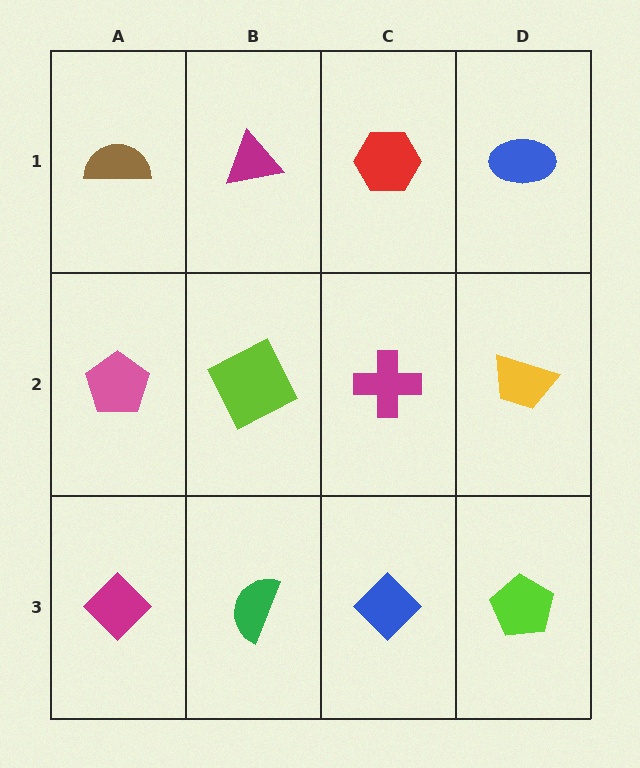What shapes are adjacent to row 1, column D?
A yellow trapezoid (row 2, column D), a red hexagon (row 1, column C).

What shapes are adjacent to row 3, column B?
A lime square (row 2, column B), a magenta diamond (row 3, column A), a blue diamond (row 3, column C).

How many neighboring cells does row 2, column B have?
4.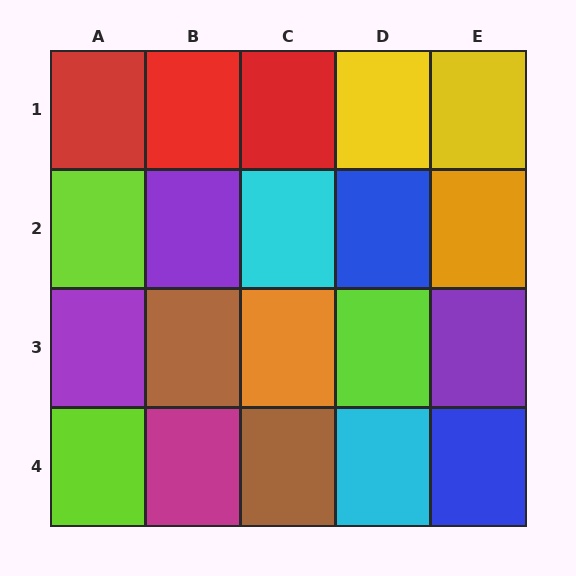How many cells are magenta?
1 cell is magenta.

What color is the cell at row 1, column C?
Red.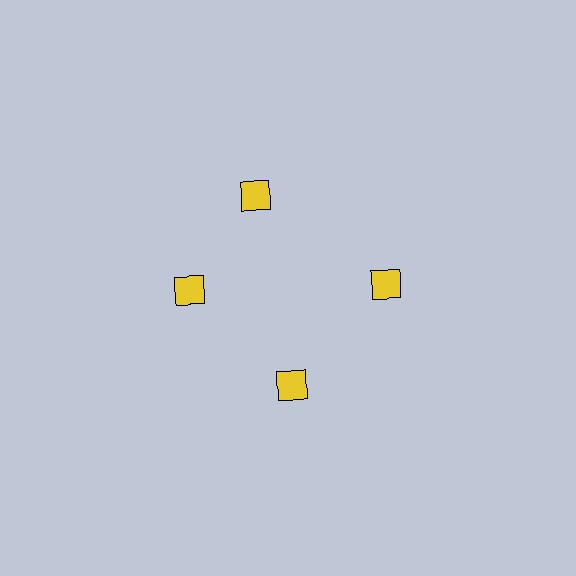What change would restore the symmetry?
The symmetry would be restored by rotating it back into even spacing with its neighbors so that all 4 squares sit at equal angles and equal distance from the center.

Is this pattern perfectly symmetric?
No. The 4 yellow squares are arranged in a ring, but one element near the 12 o'clock position is rotated out of alignment along the ring, breaking the 4-fold rotational symmetry.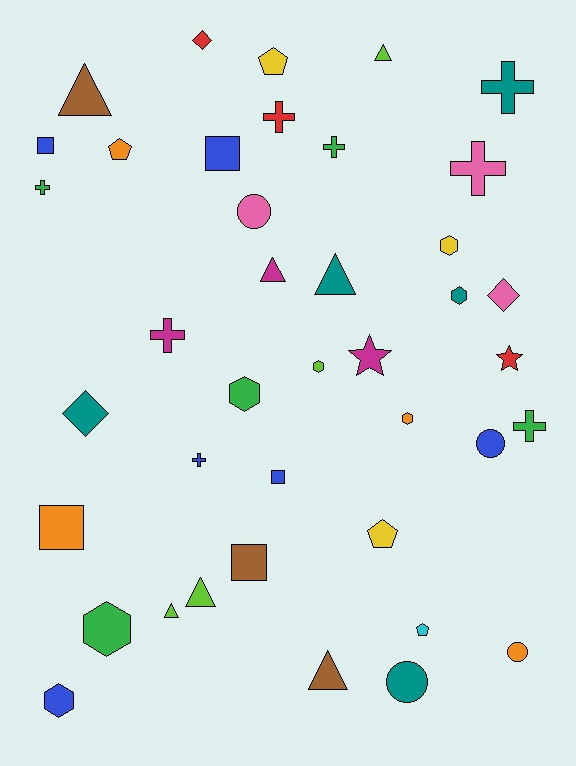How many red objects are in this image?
There are 3 red objects.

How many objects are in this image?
There are 40 objects.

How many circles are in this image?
There are 4 circles.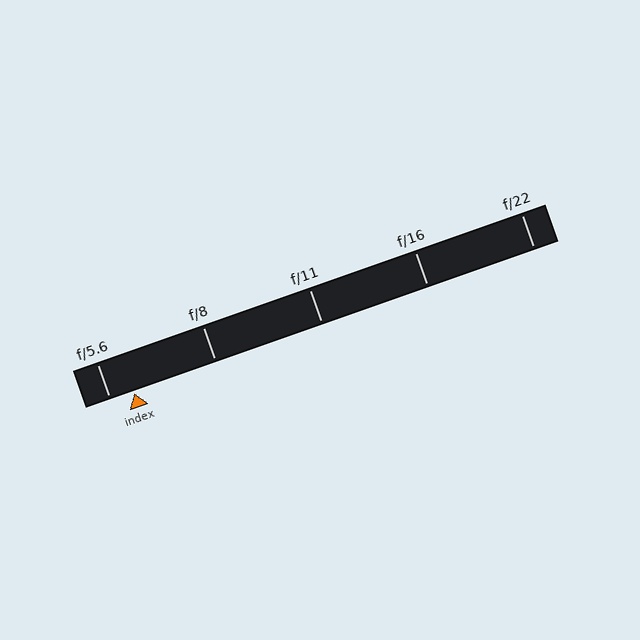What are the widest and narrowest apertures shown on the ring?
The widest aperture shown is f/5.6 and the narrowest is f/22.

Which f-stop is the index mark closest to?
The index mark is closest to f/5.6.